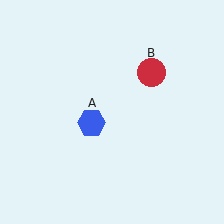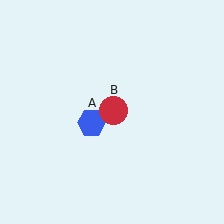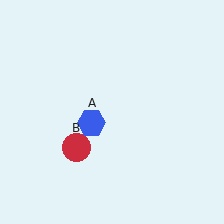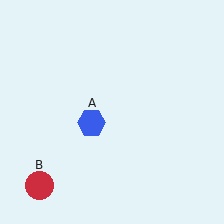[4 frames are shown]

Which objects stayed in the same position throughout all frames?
Blue hexagon (object A) remained stationary.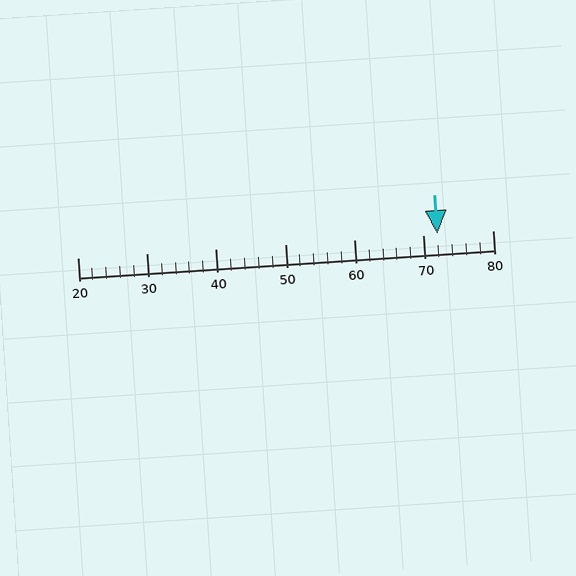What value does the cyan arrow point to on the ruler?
The cyan arrow points to approximately 72.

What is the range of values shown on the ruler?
The ruler shows values from 20 to 80.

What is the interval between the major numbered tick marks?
The major tick marks are spaced 10 units apart.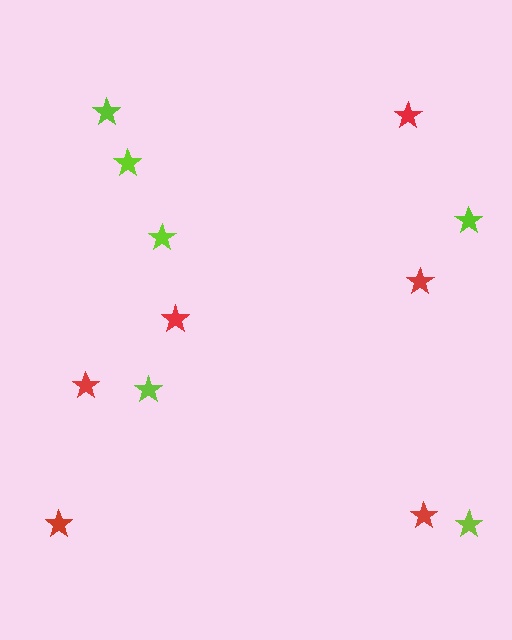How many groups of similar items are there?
There are 2 groups: one group of red stars (6) and one group of lime stars (6).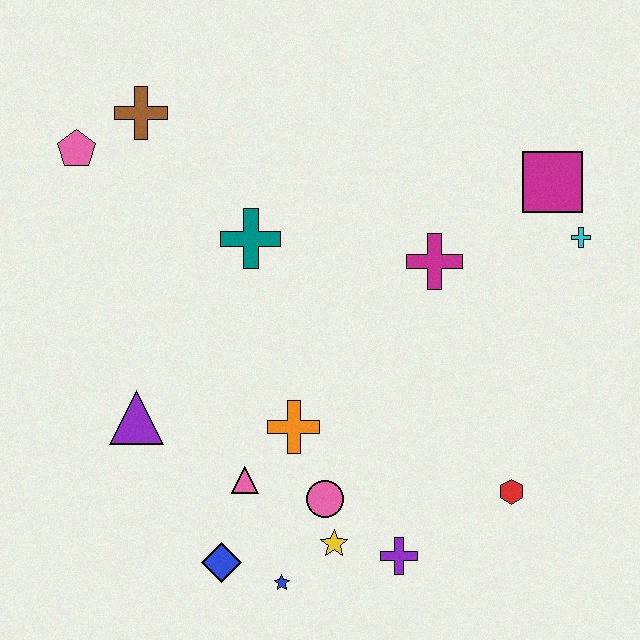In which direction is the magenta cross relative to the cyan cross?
The magenta cross is to the left of the cyan cross.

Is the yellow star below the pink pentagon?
Yes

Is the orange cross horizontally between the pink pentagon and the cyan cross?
Yes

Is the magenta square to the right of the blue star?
Yes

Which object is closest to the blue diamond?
The blue star is closest to the blue diamond.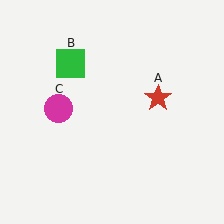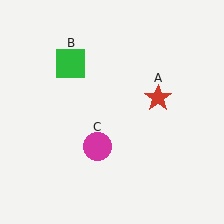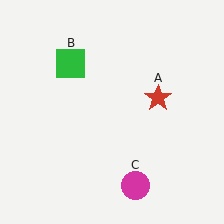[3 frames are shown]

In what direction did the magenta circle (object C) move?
The magenta circle (object C) moved down and to the right.